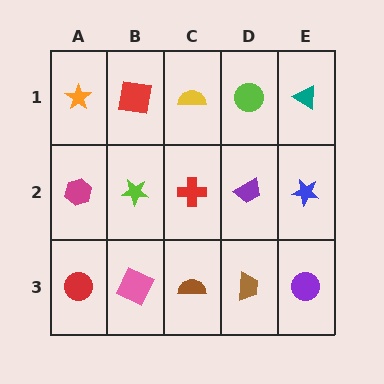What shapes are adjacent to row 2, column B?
A red square (row 1, column B), a pink square (row 3, column B), a magenta hexagon (row 2, column A), a red cross (row 2, column C).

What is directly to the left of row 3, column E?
A brown trapezoid.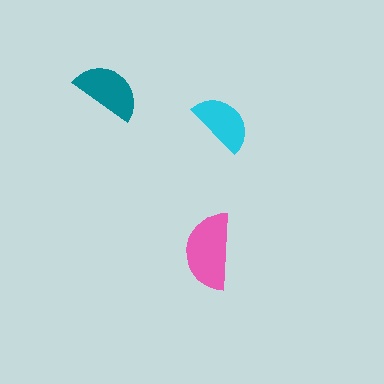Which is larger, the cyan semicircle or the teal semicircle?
The teal one.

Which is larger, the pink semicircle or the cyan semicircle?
The pink one.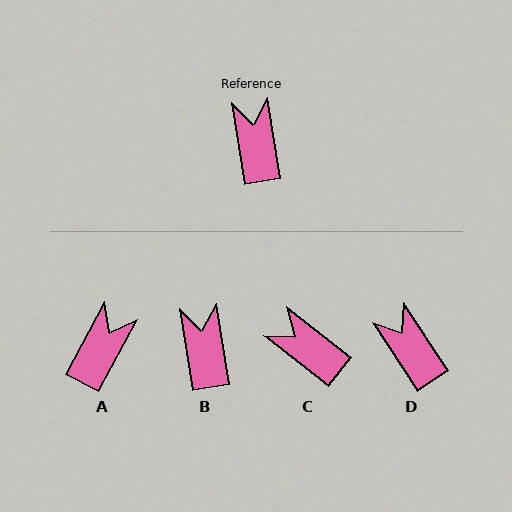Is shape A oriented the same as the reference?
No, it is off by about 37 degrees.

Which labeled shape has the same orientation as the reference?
B.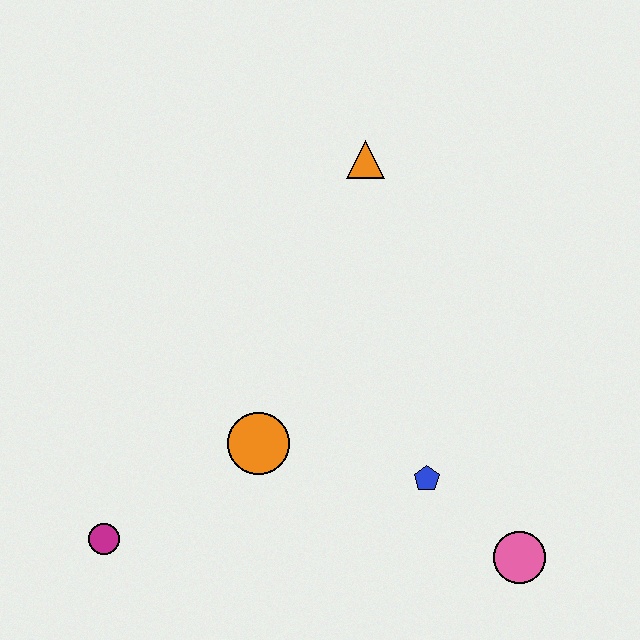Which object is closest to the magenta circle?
The orange circle is closest to the magenta circle.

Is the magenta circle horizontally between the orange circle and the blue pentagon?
No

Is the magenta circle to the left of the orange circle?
Yes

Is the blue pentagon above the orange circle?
No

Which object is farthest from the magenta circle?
The orange triangle is farthest from the magenta circle.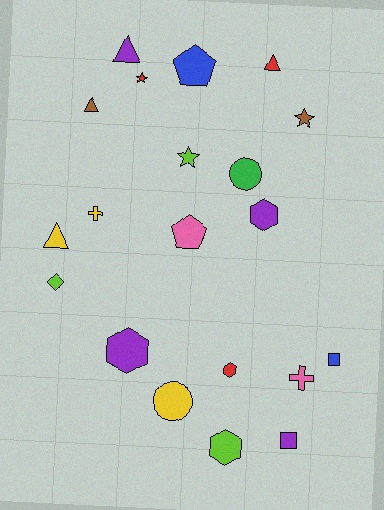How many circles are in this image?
There are 2 circles.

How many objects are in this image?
There are 20 objects.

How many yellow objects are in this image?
There are 3 yellow objects.